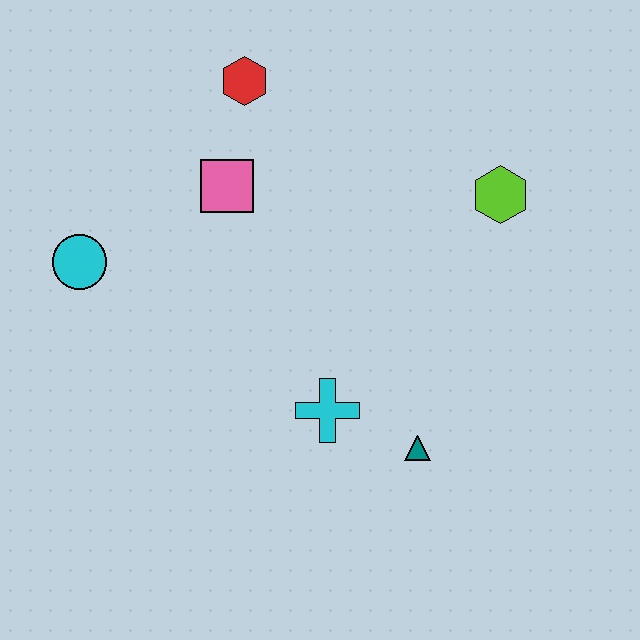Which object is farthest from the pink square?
The teal triangle is farthest from the pink square.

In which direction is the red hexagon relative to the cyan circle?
The red hexagon is above the cyan circle.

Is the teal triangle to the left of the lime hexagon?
Yes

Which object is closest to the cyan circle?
The pink square is closest to the cyan circle.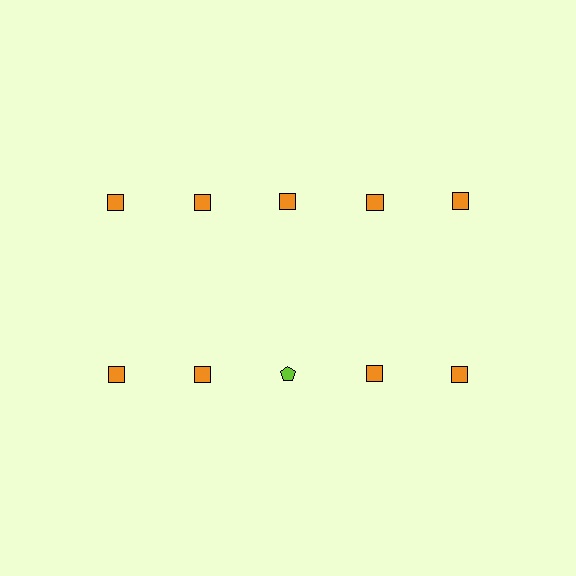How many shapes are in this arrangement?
There are 10 shapes arranged in a grid pattern.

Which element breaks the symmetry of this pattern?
The lime pentagon in the second row, center column breaks the symmetry. All other shapes are orange squares.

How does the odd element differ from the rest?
It differs in both color (lime instead of orange) and shape (pentagon instead of square).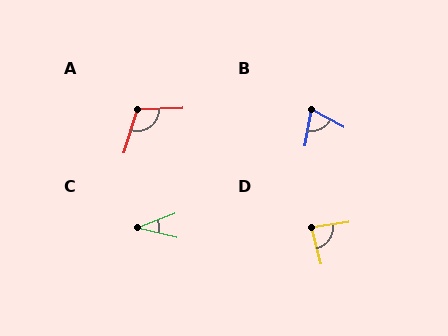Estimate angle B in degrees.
Approximately 71 degrees.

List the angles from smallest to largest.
C (34°), B (71°), D (83°), A (109°).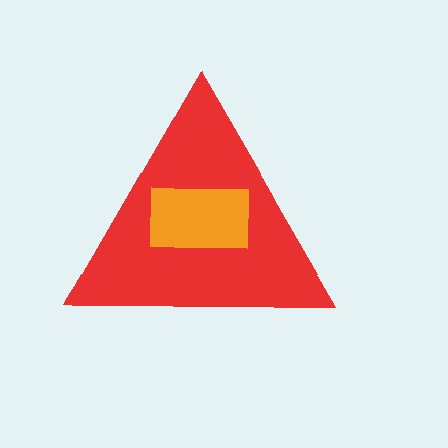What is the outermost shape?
The red triangle.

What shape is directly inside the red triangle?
The orange rectangle.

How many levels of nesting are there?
2.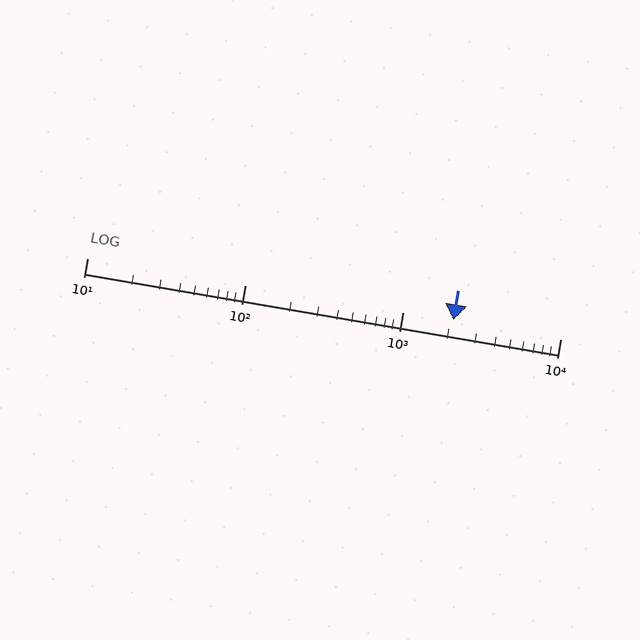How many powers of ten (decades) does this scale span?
The scale spans 3 decades, from 10 to 10000.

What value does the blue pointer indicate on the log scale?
The pointer indicates approximately 2100.